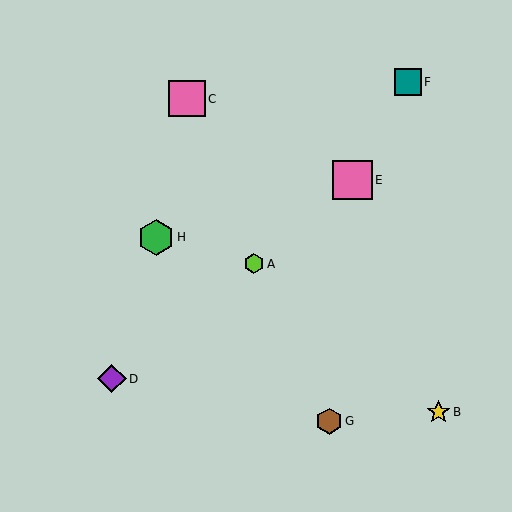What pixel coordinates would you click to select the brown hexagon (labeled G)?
Click at (329, 421) to select the brown hexagon G.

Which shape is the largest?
The pink square (labeled E) is the largest.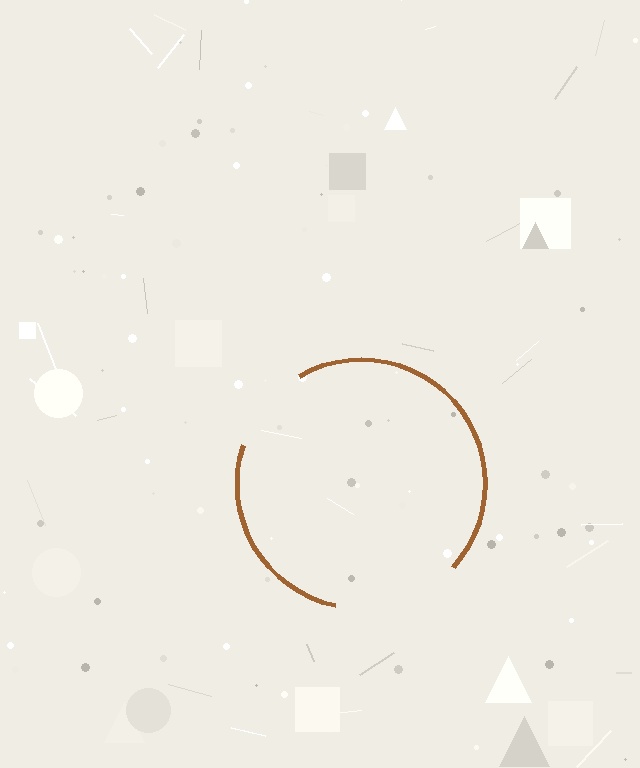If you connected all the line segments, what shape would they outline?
They would outline a circle.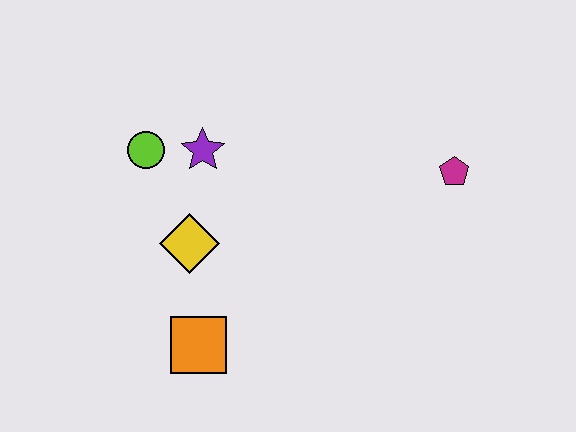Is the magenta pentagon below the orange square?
No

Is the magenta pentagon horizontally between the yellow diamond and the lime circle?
No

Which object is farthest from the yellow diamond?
The magenta pentagon is farthest from the yellow diamond.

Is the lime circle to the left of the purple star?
Yes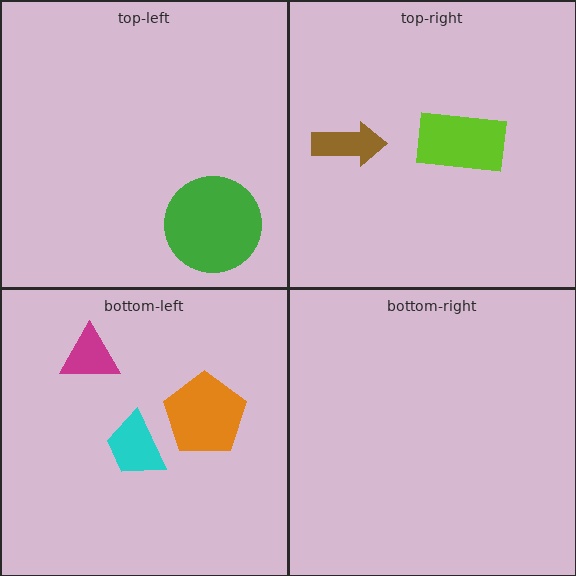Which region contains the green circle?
The top-left region.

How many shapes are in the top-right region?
2.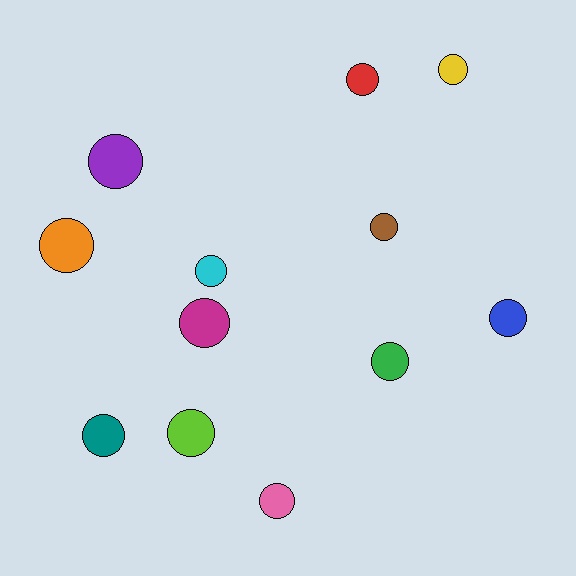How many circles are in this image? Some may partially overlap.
There are 12 circles.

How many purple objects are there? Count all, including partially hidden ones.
There is 1 purple object.